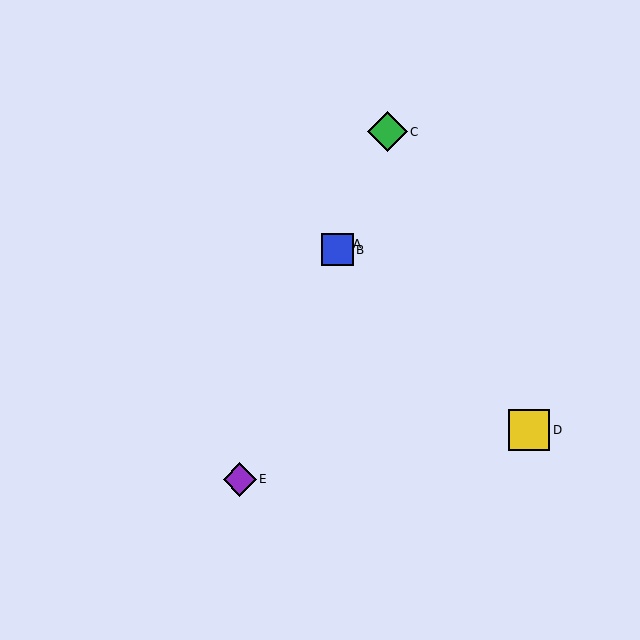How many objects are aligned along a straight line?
4 objects (A, B, C, E) are aligned along a straight line.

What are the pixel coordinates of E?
Object E is at (240, 479).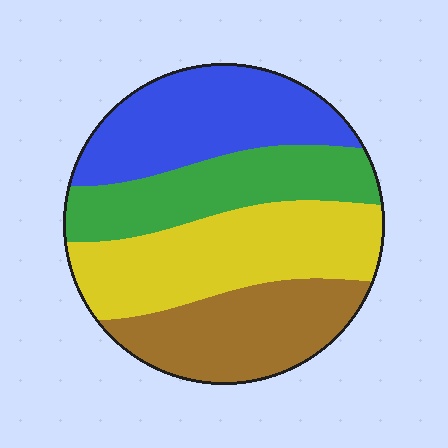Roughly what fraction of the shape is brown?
Brown covers 23% of the shape.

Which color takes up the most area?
Yellow, at roughly 30%.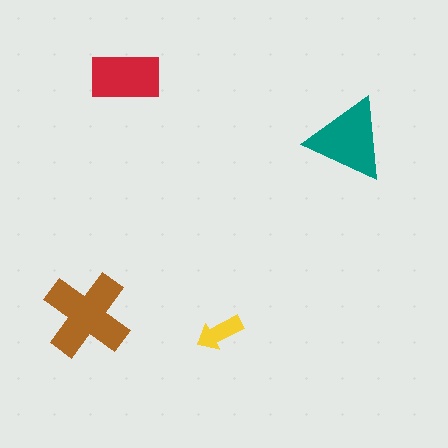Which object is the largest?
The brown cross.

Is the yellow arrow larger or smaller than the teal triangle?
Smaller.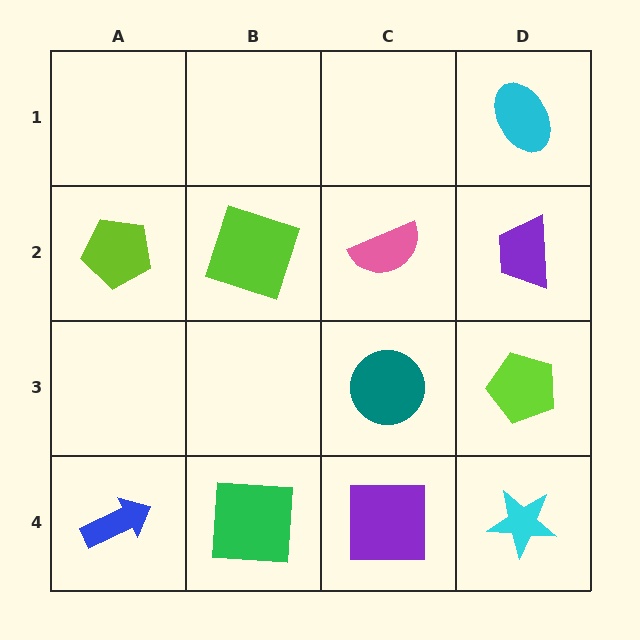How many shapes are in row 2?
4 shapes.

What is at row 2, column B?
A lime square.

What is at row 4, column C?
A purple square.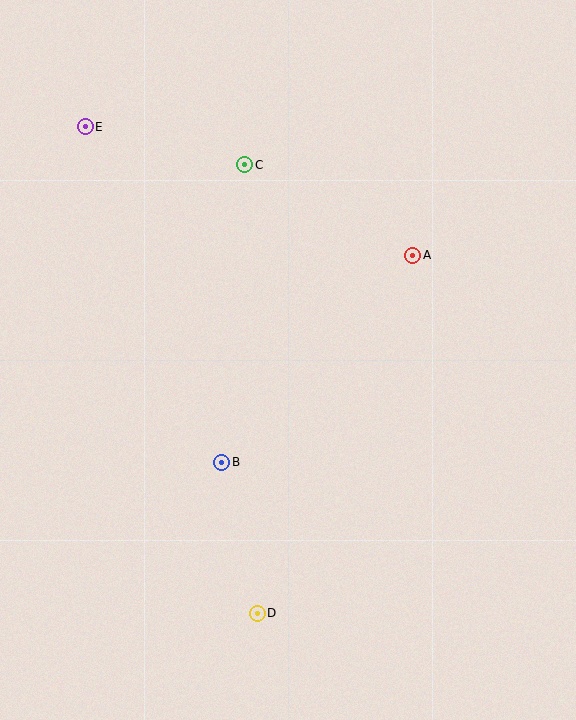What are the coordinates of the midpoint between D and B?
The midpoint between D and B is at (239, 538).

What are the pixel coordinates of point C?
Point C is at (244, 165).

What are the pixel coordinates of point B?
Point B is at (222, 462).